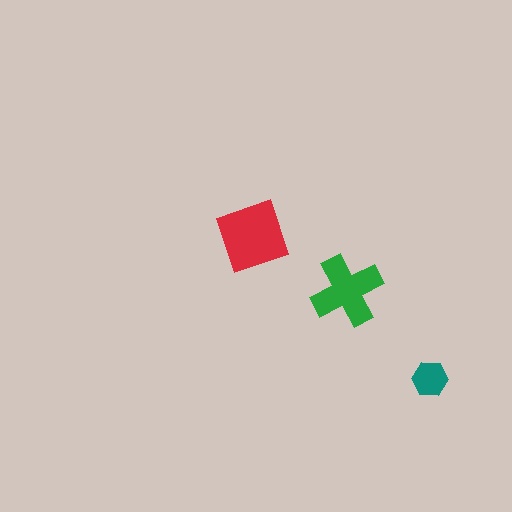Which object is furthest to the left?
The red diamond is leftmost.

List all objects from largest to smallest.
The red diamond, the green cross, the teal hexagon.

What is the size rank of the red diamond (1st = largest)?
1st.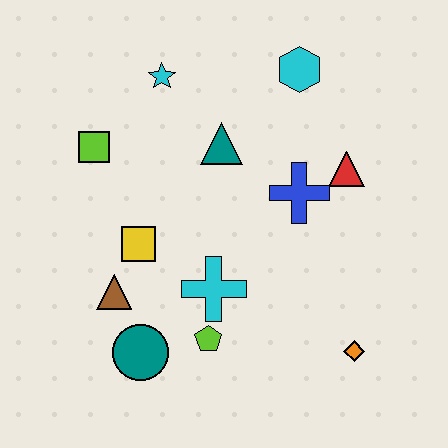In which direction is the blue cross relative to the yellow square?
The blue cross is to the right of the yellow square.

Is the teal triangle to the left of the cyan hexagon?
Yes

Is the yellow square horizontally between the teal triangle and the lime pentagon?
No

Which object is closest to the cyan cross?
The lime pentagon is closest to the cyan cross.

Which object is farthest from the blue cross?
The teal circle is farthest from the blue cross.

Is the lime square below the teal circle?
No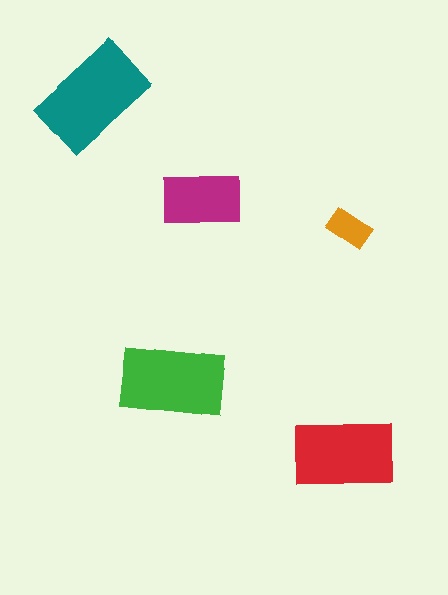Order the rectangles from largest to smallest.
the teal one, the green one, the red one, the magenta one, the orange one.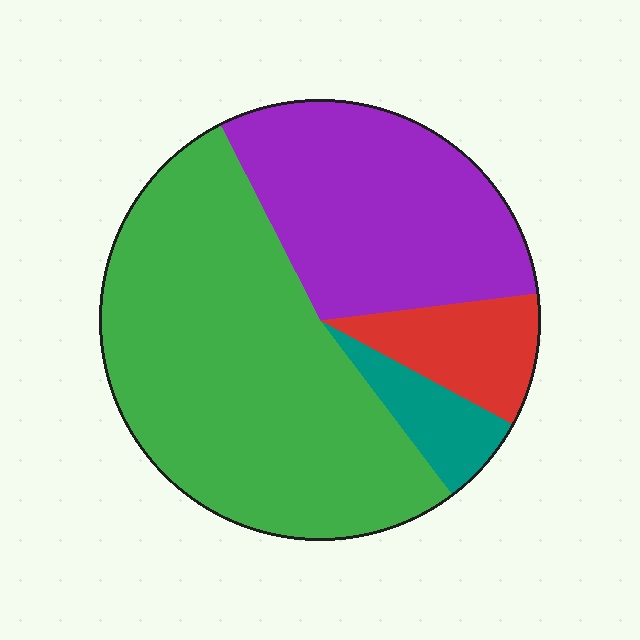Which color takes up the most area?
Green, at roughly 55%.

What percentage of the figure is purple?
Purple takes up about one third (1/3) of the figure.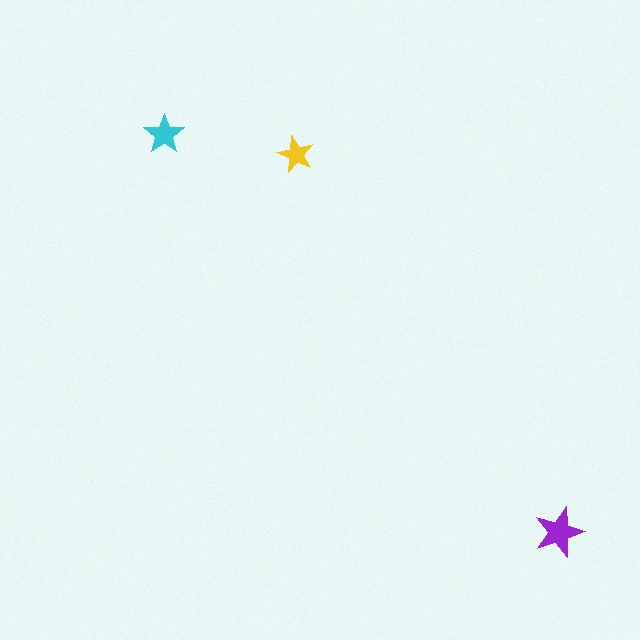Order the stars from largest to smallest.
the purple one, the cyan one, the yellow one.